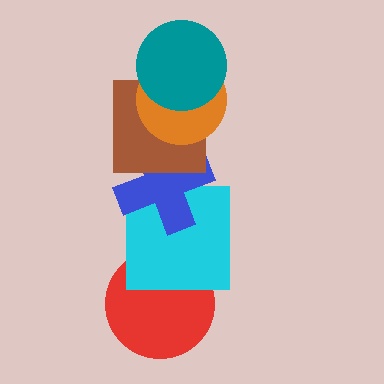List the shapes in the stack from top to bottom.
From top to bottom: the teal circle, the orange circle, the brown square, the blue cross, the cyan square, the red circle.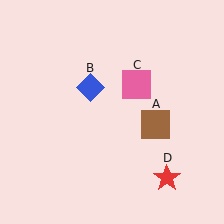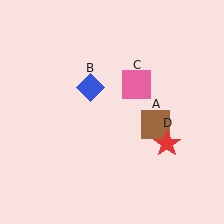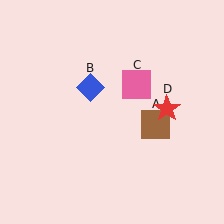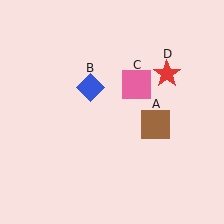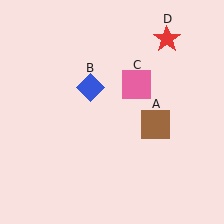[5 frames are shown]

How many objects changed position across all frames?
1 object changed position: red star (object D).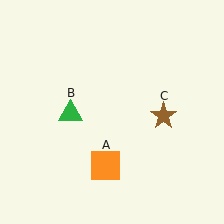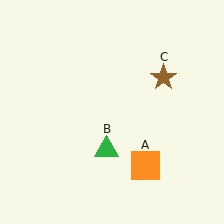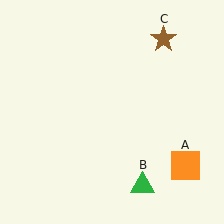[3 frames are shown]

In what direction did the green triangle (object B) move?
The green triangle (object B) moved down and to the right.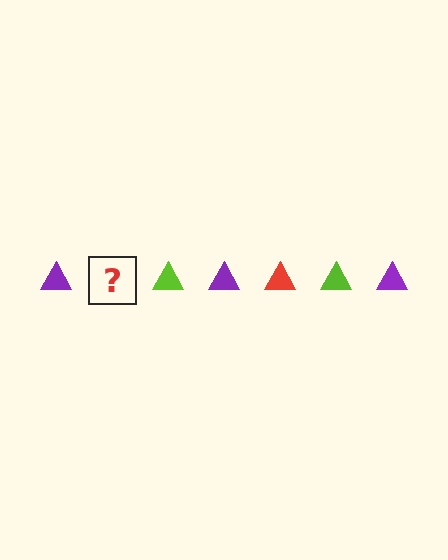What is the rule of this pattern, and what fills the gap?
The rule is that the pattern cycles through purple, red, lime triangles. The gap should be filled with a red triangle.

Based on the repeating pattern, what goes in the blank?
The blank should be a red triangle.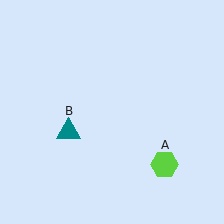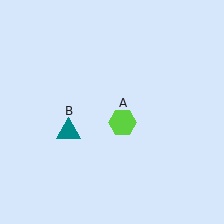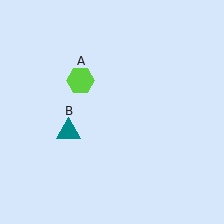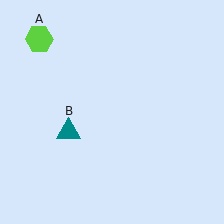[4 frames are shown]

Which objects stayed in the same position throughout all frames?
Teal triangle (object B) remained stationary.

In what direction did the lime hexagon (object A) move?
The lime hexagon (object A) moved up and to the left.